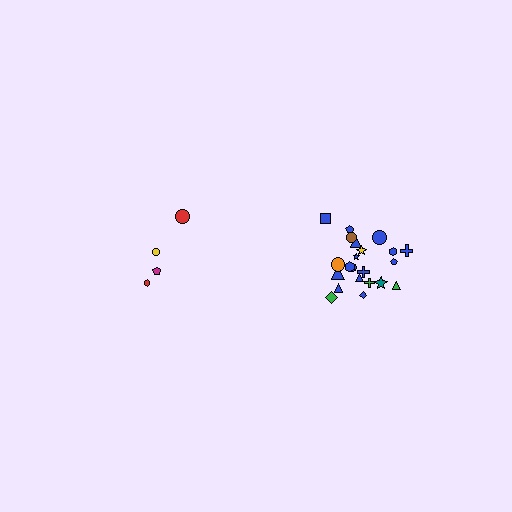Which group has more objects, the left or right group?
The right group.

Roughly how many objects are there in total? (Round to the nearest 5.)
Roughly 25 objects in total.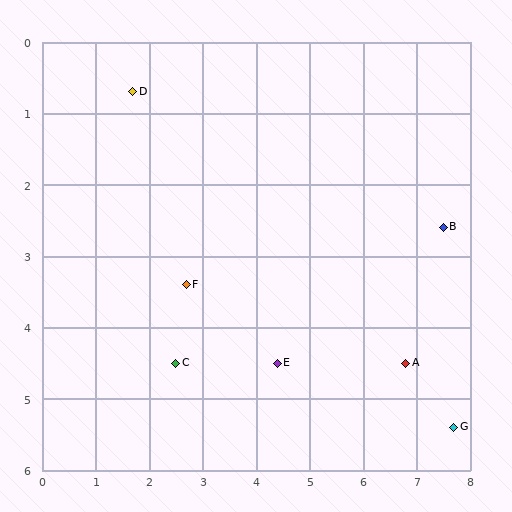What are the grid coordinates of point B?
Point B is at approximately (7.5, 2.6).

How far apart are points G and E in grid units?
Points G and E are about 3.4 grid units apart.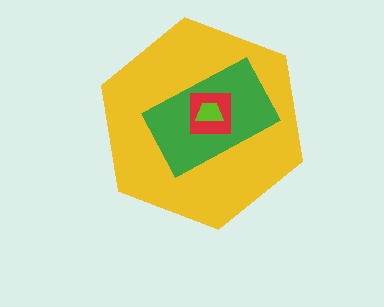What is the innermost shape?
The lime trapezoid.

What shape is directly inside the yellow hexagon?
The green rectangle.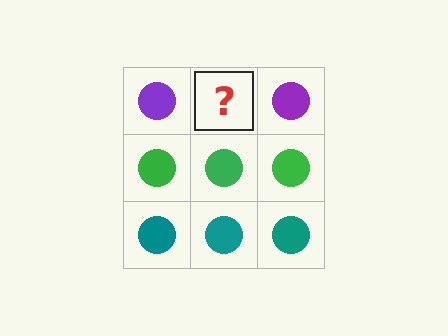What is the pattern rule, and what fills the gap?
The rule is that each row has a consistent color. The gap should be filled with a purple circle.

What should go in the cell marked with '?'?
The missing cell should contain a purple circle.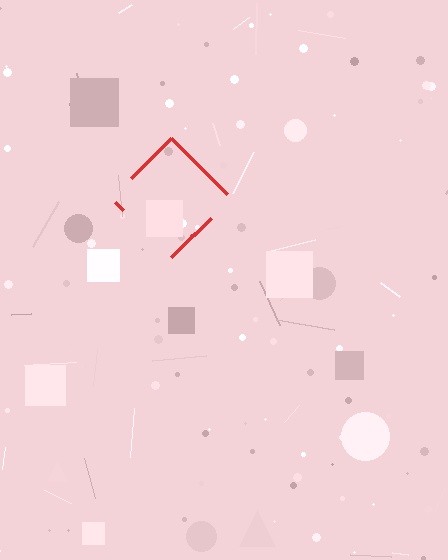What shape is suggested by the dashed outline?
The dashed outline suggests a diamond.